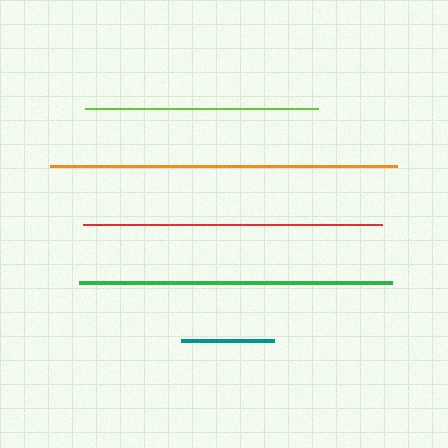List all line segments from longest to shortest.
From longest to shortest: orange, green, red, lime, teal.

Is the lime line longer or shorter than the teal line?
The lime line is longer than the teal line.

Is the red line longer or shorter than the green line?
The green line is longer than the red line.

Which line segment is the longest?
The orange line is the longest at approximately 347 pixels.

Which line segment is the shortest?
The teal line is the shortest at approximately 93 pixels.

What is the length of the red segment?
The red segment is approximately 299 pixels long.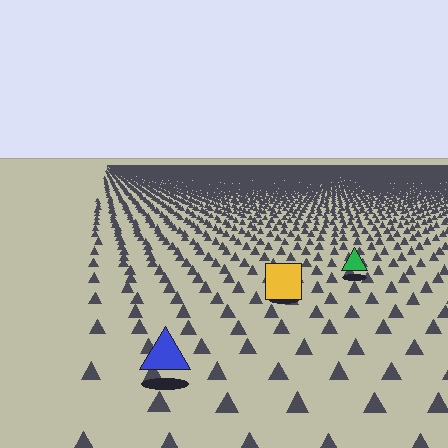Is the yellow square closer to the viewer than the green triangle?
Yes. The yellow square is closer — you can tell from the texture gradient: the ground texture is coarser near it.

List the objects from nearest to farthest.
From nearest to farthest: the blue triangle, the yellow square, the green triangle.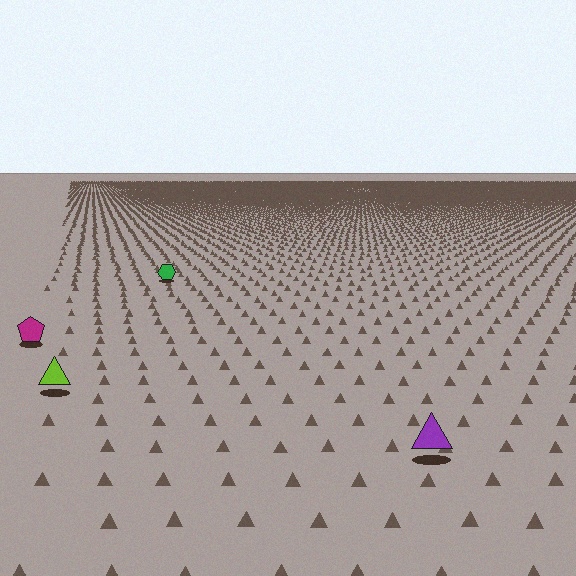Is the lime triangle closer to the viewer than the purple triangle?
No. The purple triangle is closer — you can tell from the texture gradient: the ground texture is coarser near it.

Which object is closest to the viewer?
The purple triangle is closest. The texture marks near it are larger and more spread out.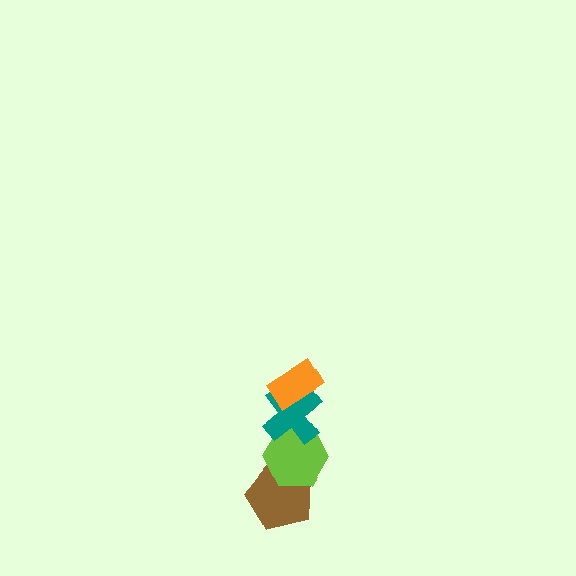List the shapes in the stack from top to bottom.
From top to bottom: the orange rectangle, the teal cross, the lime hexagon, the brown pentagon.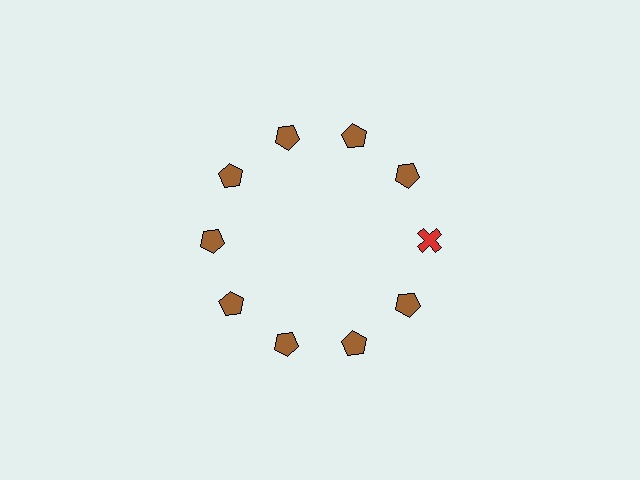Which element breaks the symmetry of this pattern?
The red cross at roughly the 3 o'clock position breaks the symmetry. All other shapes are brown pentagons.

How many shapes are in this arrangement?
There are 10 shapes arranged in a ring pattern.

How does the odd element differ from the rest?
It differs in both color (red instead of brown) and shape (cross instead of pentagon).